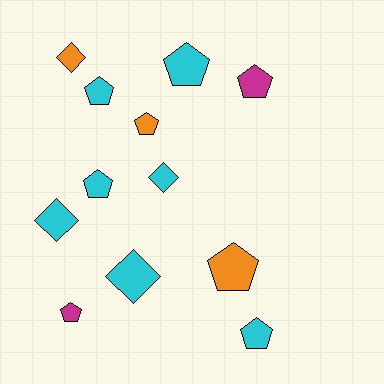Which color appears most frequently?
Cyan, with 7 objects.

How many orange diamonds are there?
There is 1 orange diamond.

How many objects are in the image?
There are 12 objects.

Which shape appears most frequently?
Pentagon, with 8 objects.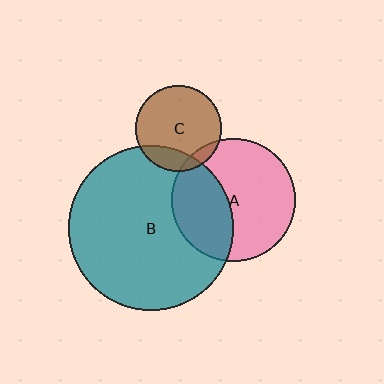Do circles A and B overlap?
Yes.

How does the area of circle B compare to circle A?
Approximately 1.8 times.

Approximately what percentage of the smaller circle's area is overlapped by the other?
Approximately 35%.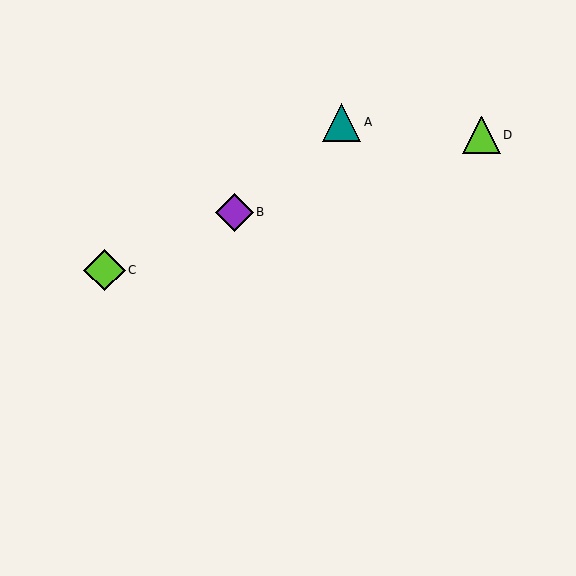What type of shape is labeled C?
Shape C is a lime diamond.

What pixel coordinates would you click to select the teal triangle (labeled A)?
Click at (342, 122) to select the teal triangle A.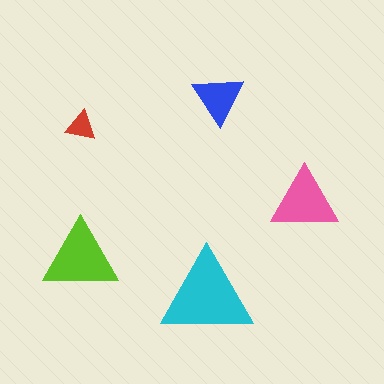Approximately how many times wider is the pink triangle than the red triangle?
About 2 times wider.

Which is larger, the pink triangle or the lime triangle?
The lime one.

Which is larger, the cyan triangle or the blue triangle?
The cyan one.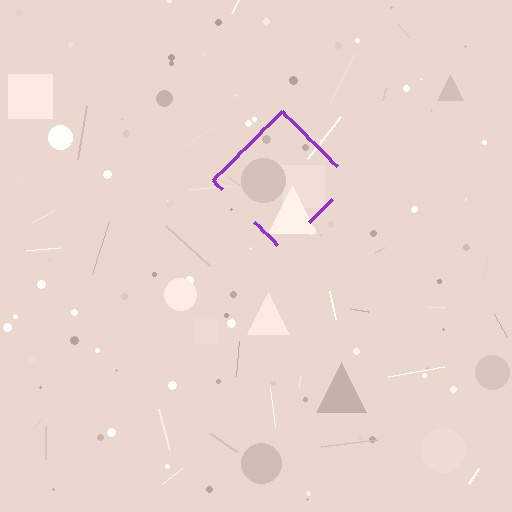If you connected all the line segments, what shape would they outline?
They would outline a diamond.